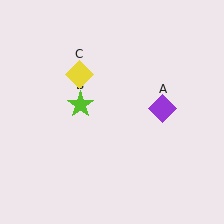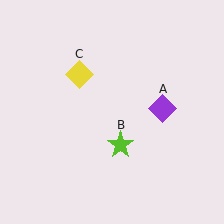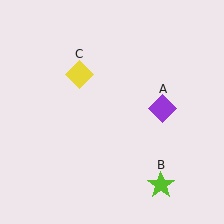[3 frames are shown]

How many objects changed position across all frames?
1 object changed position: lime star (object B).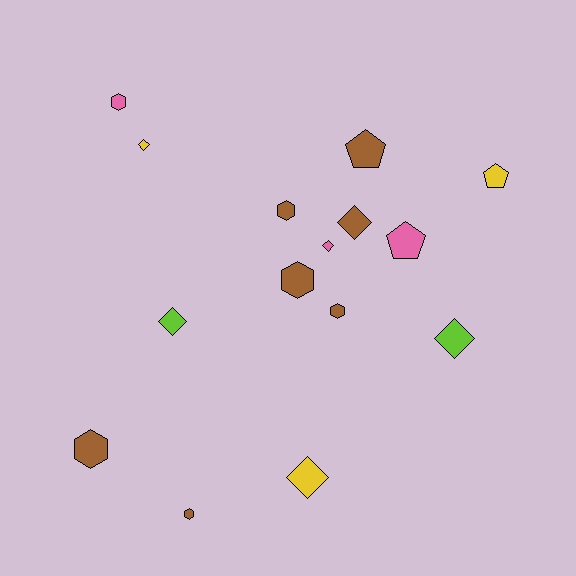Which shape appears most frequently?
Diamond, with 6 objects.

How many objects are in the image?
There are 15 objects.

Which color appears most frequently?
Brown, with 7 objects.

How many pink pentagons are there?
There is 1 pink pentagon.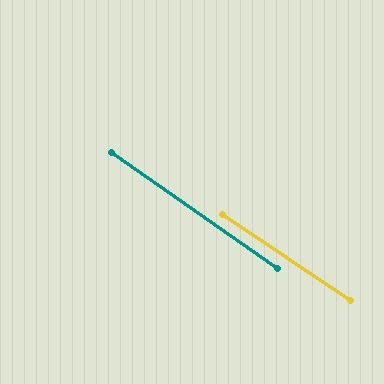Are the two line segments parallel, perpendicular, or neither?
Parallel — their directions differ by only 1.0°.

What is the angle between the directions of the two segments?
Approximately 1 degree.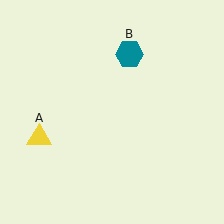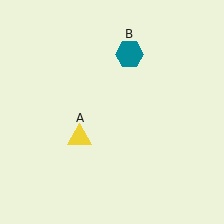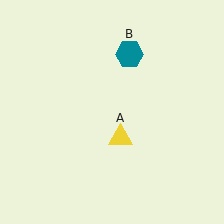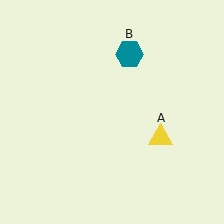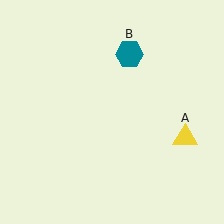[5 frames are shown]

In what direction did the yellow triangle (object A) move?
The yellow triangle (object A) moved right.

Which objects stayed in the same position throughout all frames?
Teal hexagon (object B) remained stationary.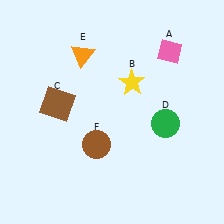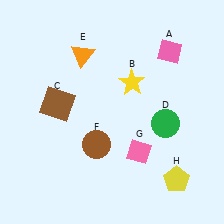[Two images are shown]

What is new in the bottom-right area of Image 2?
A yellow pentagon (H) was added in the bottom-right area of Image 2.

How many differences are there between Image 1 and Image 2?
There are 2 differences between the two images.